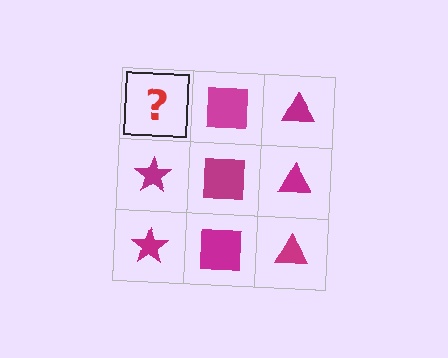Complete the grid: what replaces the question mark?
The question mark should be replaced with a magenta star.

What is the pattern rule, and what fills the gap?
The rule is that each column has a consistent shape. The gap should be filled with a magenta star.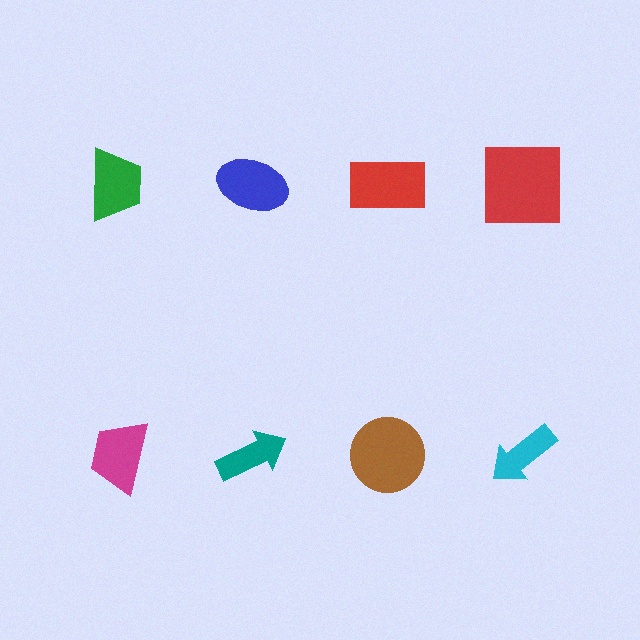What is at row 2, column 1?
A magenta trapezoid.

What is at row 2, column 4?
A cyan arrow.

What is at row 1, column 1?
A green trapezoid.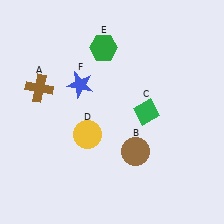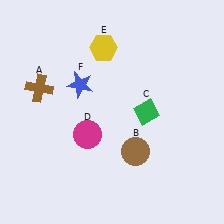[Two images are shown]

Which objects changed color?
D changed from yellow to magenta. E changed from green to yellow.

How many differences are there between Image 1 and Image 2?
There are 2 differences between the two images.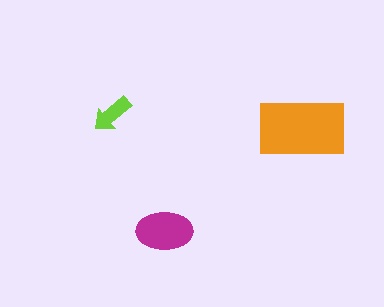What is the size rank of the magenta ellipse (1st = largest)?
2nd.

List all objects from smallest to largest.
The lime arrow, the magenta ellipse, the orange rectangle.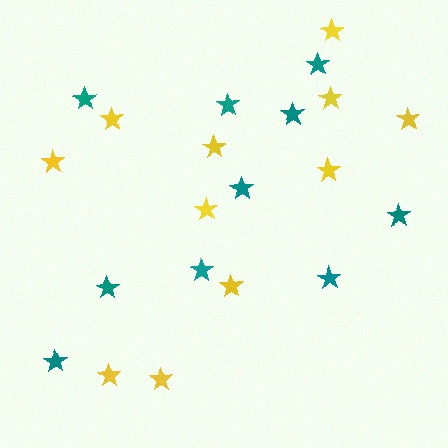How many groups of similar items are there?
There are 2 groups: one group of teal stars (10) and one group of yellow stars (11).